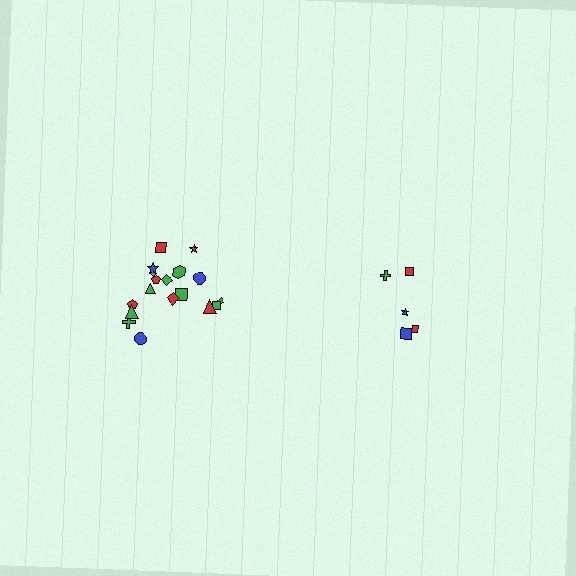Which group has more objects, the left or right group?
The left group.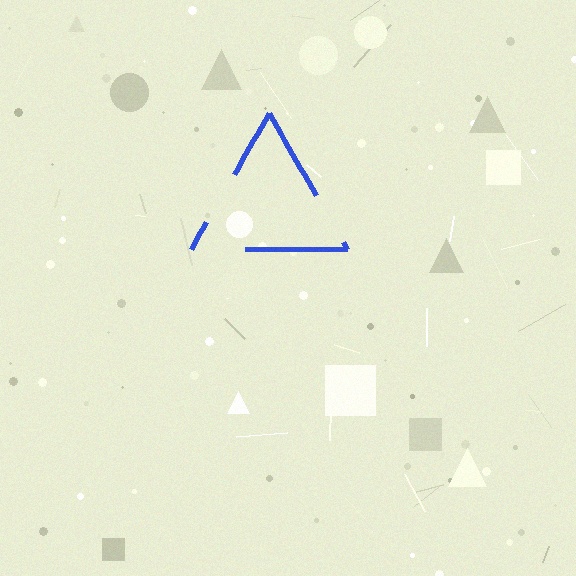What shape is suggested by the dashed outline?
The dashed outline suggests a triangle.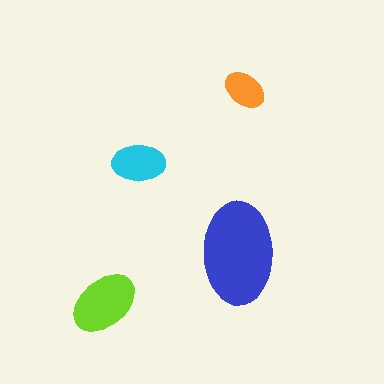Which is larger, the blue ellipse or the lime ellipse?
The blue one.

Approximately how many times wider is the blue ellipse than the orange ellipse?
About 2.5 times wider.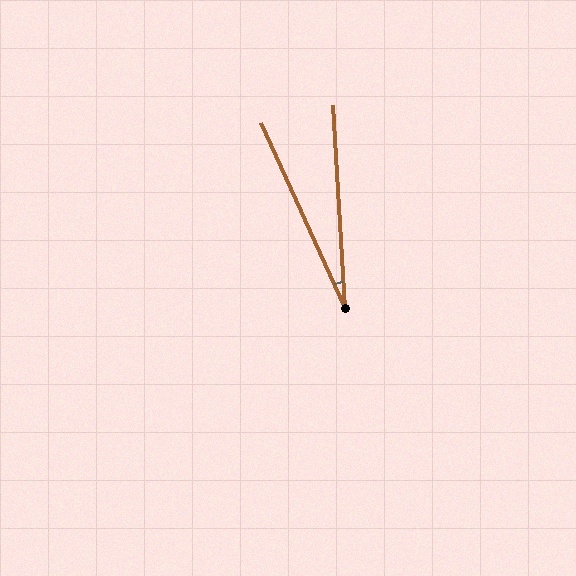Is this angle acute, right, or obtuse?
It is acute.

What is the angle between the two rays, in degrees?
Approximately 21 degrees.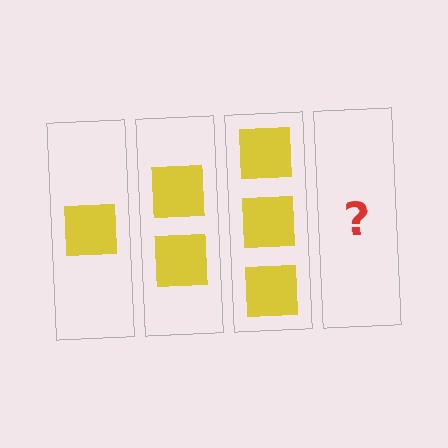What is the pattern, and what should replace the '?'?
The pattern is that each step adds one more square. The '?' should be 4 squares.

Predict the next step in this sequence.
The next step is 4 squares.